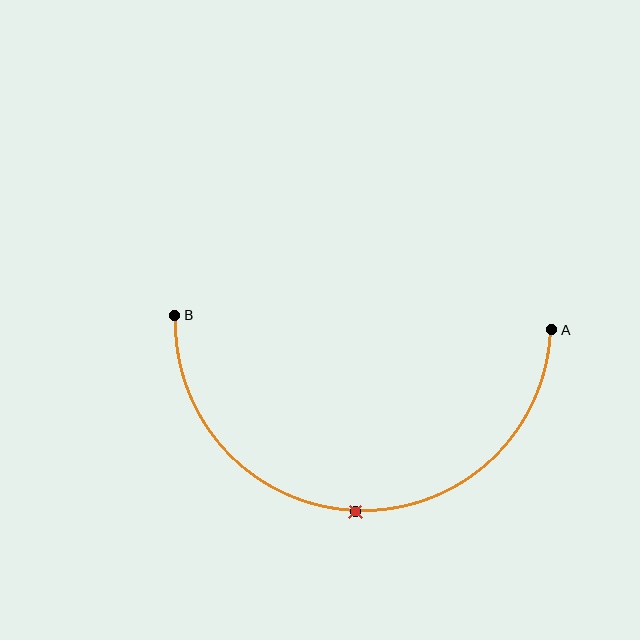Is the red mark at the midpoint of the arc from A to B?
Yes. The red mark lies on the arc at equal arc-length from both A and B — it is the arc midpoint.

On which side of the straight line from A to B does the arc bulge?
The arc bulges below the straight line connecting A and B.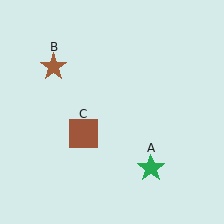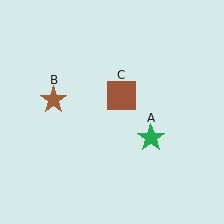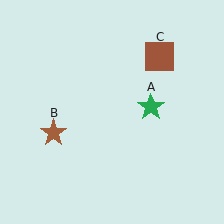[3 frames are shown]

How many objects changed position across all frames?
3 objects changed position: green star (object A), brown star (object B), brown square (object C).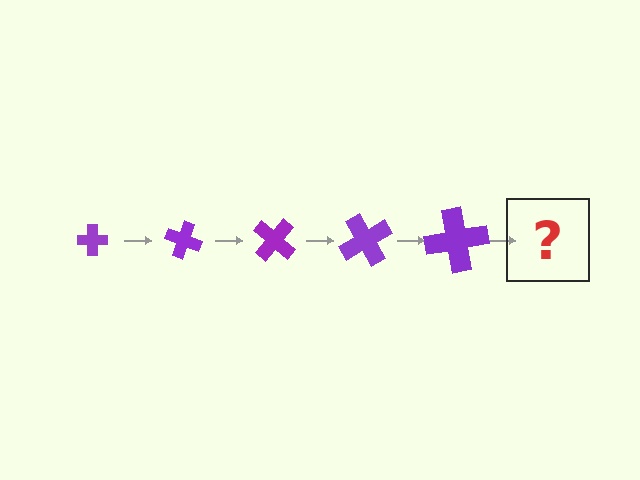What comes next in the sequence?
The next element should be a cross, larger than the previous one and rotated 100 degrees from the start.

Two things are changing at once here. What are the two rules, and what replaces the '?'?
The two rules are that the cross grows larger each step and it rotates 20 degrees each step. The '?' should be a cross, larger than the previous one and rotated 100 degrees from the start.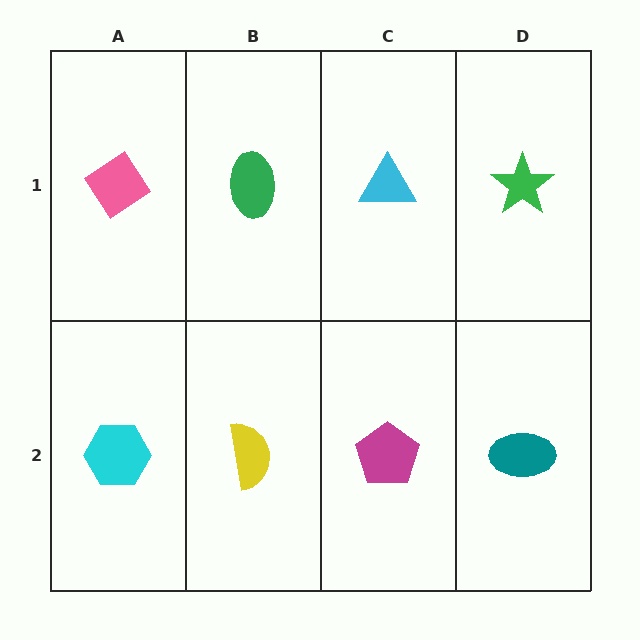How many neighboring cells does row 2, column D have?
2.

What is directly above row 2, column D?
A green star.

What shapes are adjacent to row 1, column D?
A teal ellipse (row 2, column D), a cyan triangle (row 1, column C).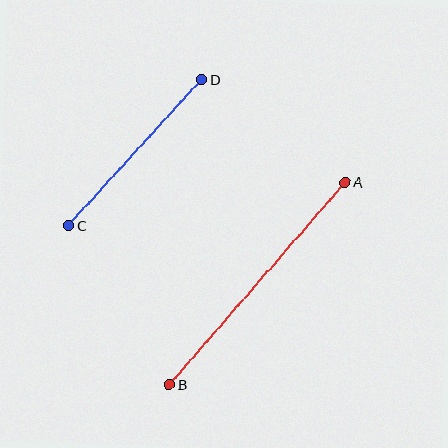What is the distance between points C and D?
The distance is approximately 197 pixels.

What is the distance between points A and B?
The distance is approximately 268 pixels.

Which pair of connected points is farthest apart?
Points A and B are farthest apart.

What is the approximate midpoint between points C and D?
The midpoint is at approximately (135, 153) pixels.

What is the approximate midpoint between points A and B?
The midpoint is at approximately (257, 283) pixels.